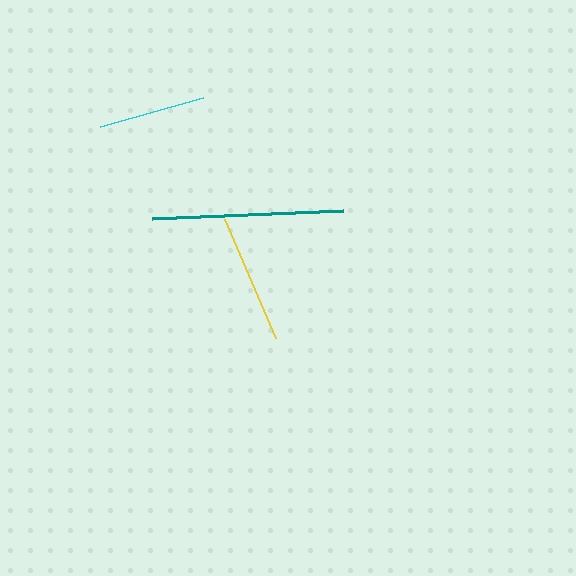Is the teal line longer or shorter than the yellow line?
The teal line is longer than the yellow line.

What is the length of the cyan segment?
The cyan segment is approximately 107 pixels long.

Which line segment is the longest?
The teal line is the longest at approximately 191 pixels.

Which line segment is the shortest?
The cyan line is the shortest at approximately 107 pixels.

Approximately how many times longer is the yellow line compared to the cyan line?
The yellow line is approximately 1.2 times the length of the cyan line.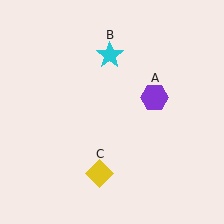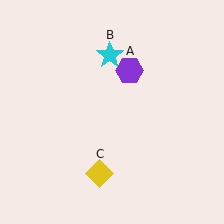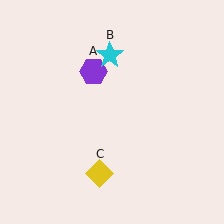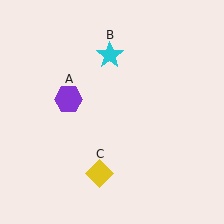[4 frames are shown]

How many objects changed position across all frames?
1 object changed position: purple hexagon (object A).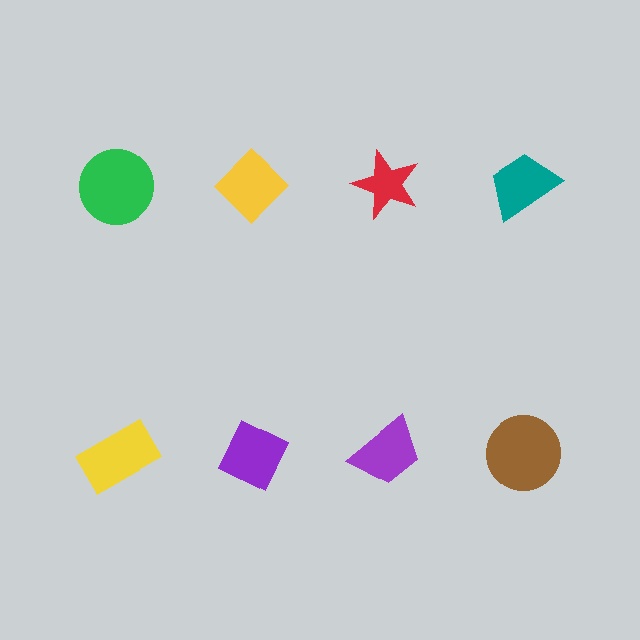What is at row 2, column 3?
A purple trapezoid.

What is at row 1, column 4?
A teal trapezoid.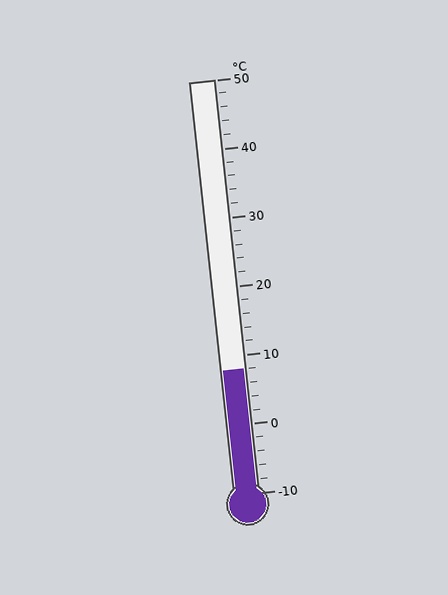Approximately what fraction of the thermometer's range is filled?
The thermometer is filled to approximately 30% of its range.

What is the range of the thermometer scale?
The thermometer scale ranges from -10°C to 50°C.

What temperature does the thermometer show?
The thermometer shows approximately 8°C.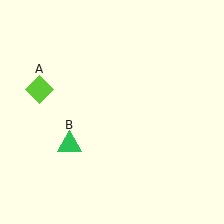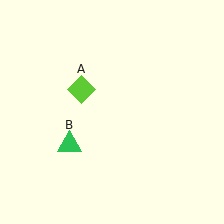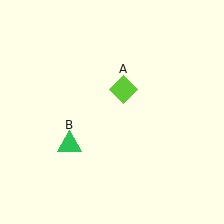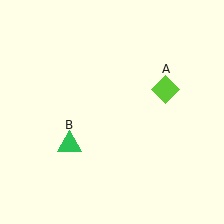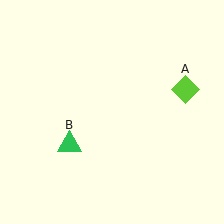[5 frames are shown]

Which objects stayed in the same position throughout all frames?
Green triangle (object B) remained stationary.